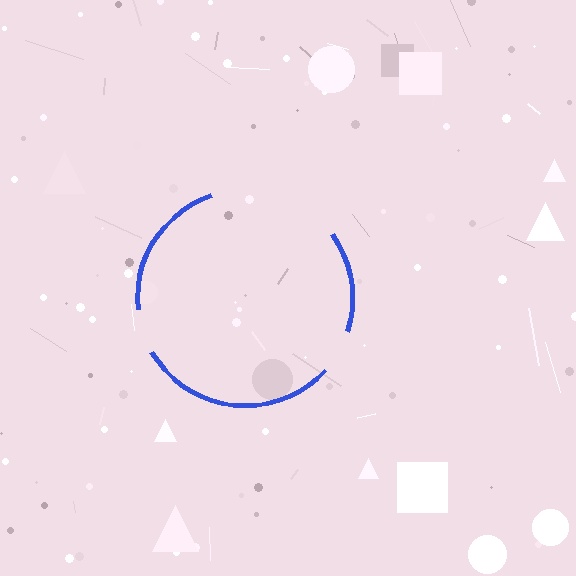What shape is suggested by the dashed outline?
The dashed outline suggests a circle.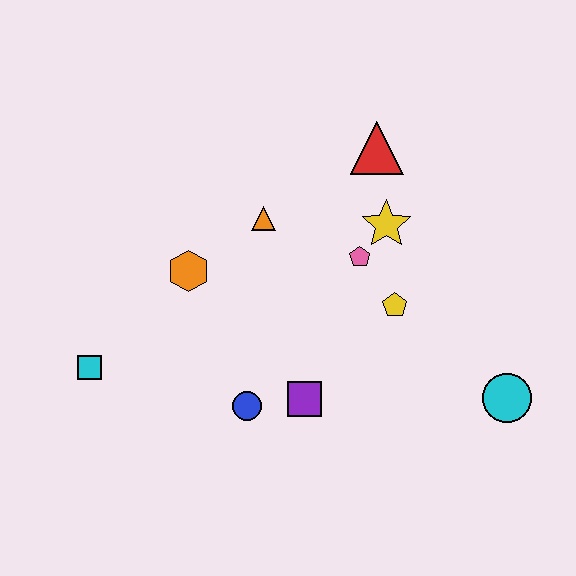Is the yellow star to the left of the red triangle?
No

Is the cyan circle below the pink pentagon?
Yes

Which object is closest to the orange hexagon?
The orange triangle is closest to the orange hexagon.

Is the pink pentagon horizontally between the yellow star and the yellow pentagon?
No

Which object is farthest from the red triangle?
The cyan square is farthest from the red triangle.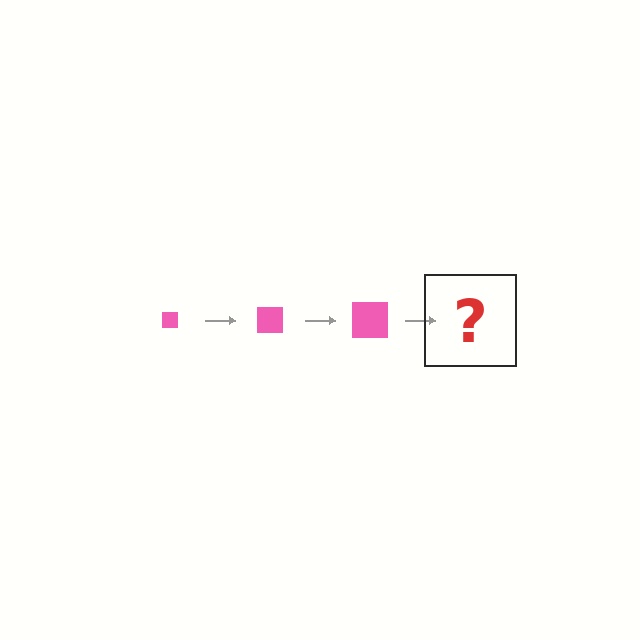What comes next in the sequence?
The next element should be a pink square, larger than the previous one.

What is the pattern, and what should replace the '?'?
The pattern is that the square gets progressively larger each step. The '?' should be a pink square, larger than the previous one.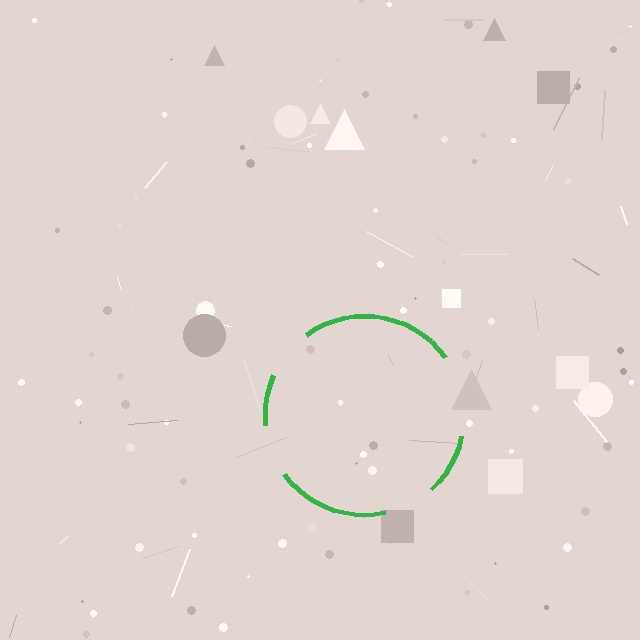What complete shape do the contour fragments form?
The contour fragments form a circle.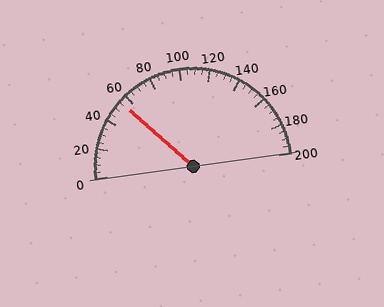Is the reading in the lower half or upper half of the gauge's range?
The reading is in the lower half of the range (0 to 200).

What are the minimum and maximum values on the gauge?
The gauge ranges from 0 to 200.